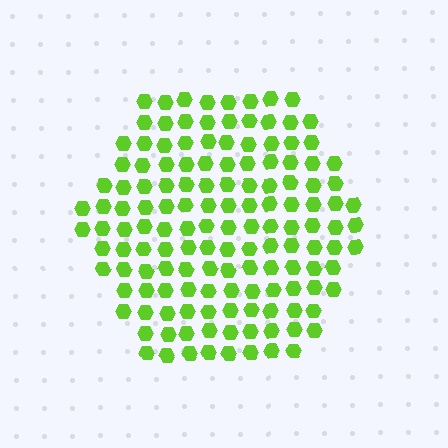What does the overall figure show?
The overall figure shows a hexagon.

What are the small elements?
The small elements are hexagons.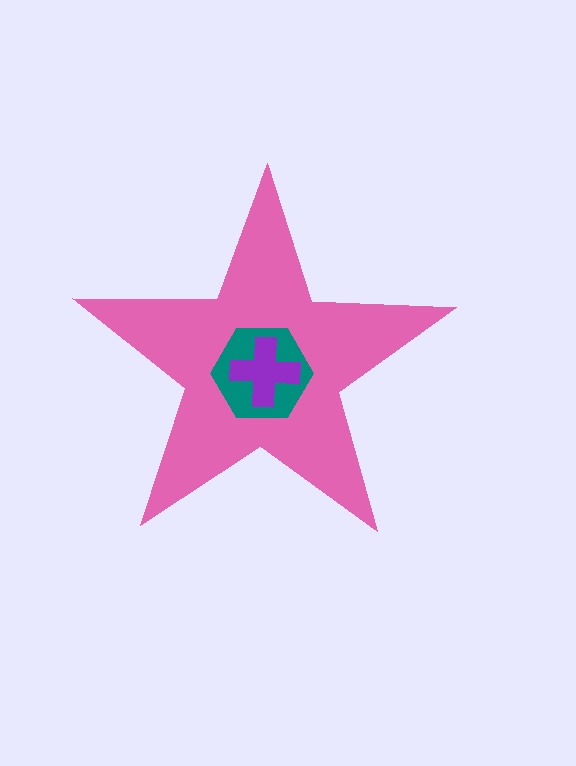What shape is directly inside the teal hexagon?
The purple cross.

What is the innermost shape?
The purple cross.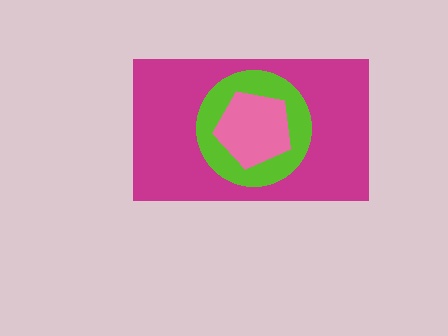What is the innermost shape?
The pink pentagon.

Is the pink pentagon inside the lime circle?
Yes.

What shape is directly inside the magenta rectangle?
The lime circle.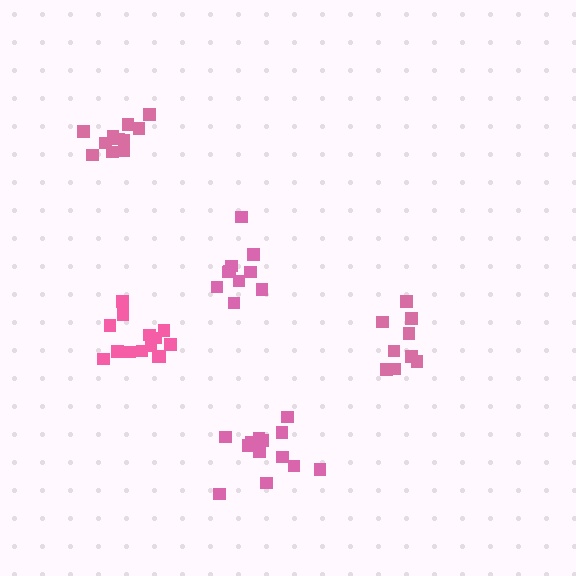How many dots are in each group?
Group 1: 14 dots, Group 2: 10 dots, Group 3: 11 dots, Group 4: 13 dots, Group 5: 9 dots (57 total).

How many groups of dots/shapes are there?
There are 5 groups.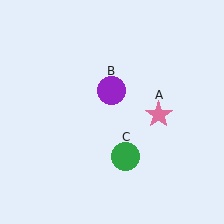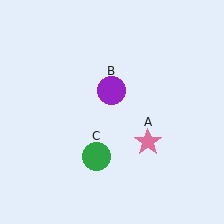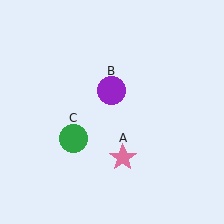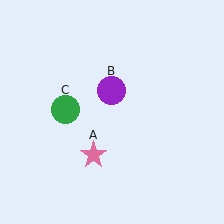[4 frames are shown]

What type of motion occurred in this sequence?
The pink star (object A), green circle (object C) rotated clockwise around the center of the scene.